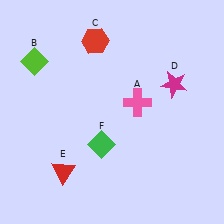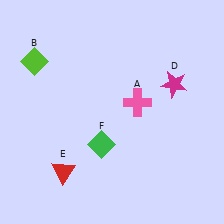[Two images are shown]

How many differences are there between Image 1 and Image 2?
There is 1 difference between the two images.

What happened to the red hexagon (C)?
The red hexagon (C) was removed in Image 2. It was in the top-left area of Image 1.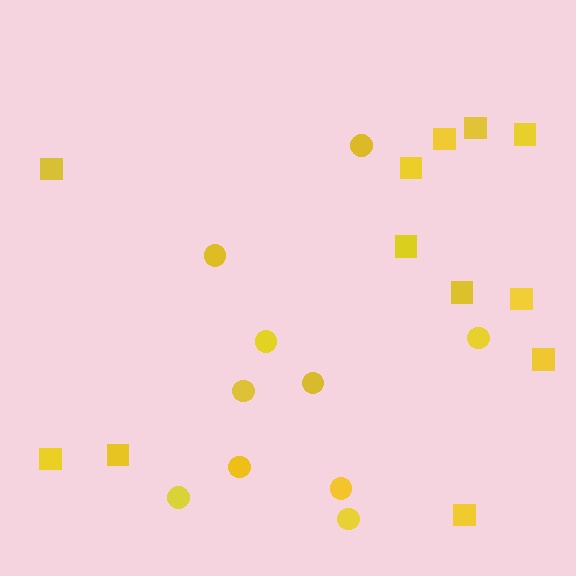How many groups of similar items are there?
There are 2 groups: one group of squares (12) and one group of circles (10).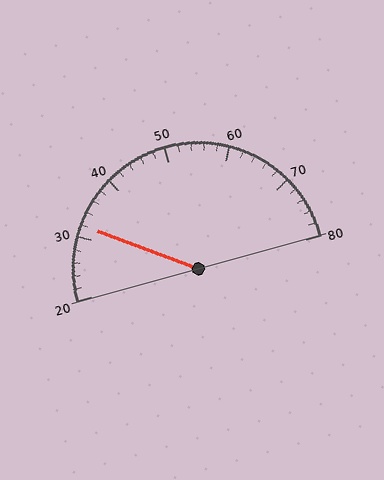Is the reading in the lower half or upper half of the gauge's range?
The reading is in the lower half of the range (20 to 80).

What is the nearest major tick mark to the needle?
The nearest major tick mark is 30.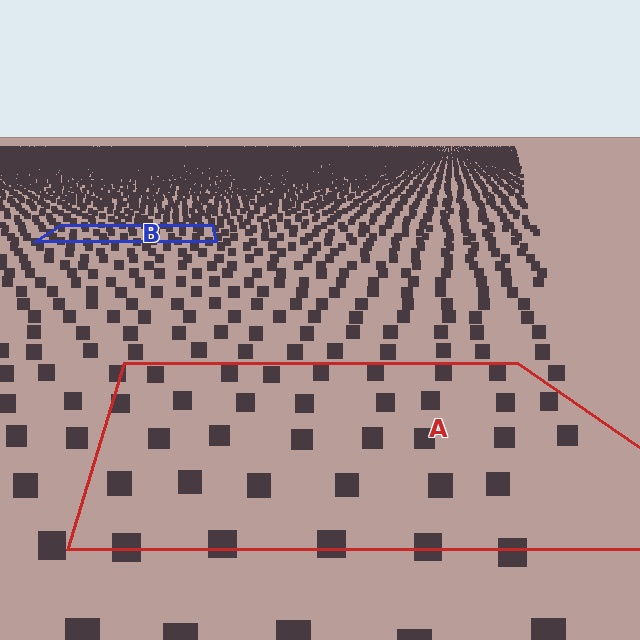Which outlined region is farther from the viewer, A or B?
Region B is farther from the viewer — the texture elements inside it appear smaller and more densely packed.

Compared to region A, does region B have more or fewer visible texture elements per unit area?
Region B has more texture elements per unit area — they are packed more densely because it is farther away.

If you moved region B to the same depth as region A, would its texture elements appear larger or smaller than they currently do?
They would appear larger. At a closer depth, the same texture elements are projected at a bigger on-screen size.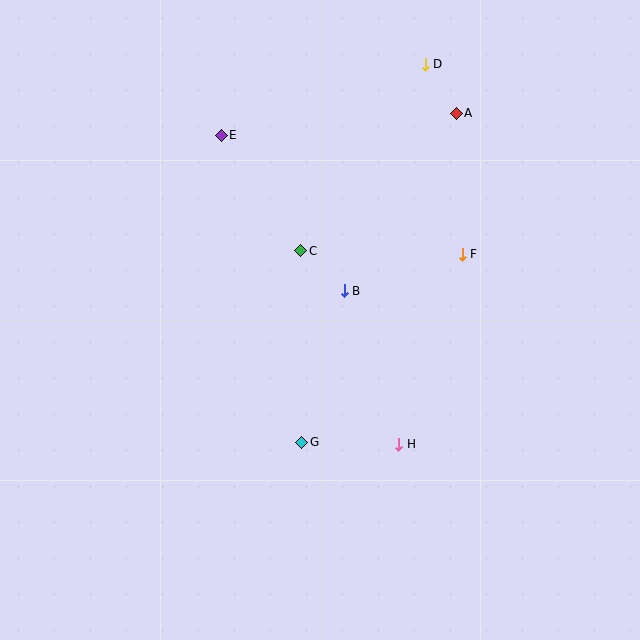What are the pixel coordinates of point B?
Point B is at (344, 291).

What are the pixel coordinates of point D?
Point D is at (425, 64).